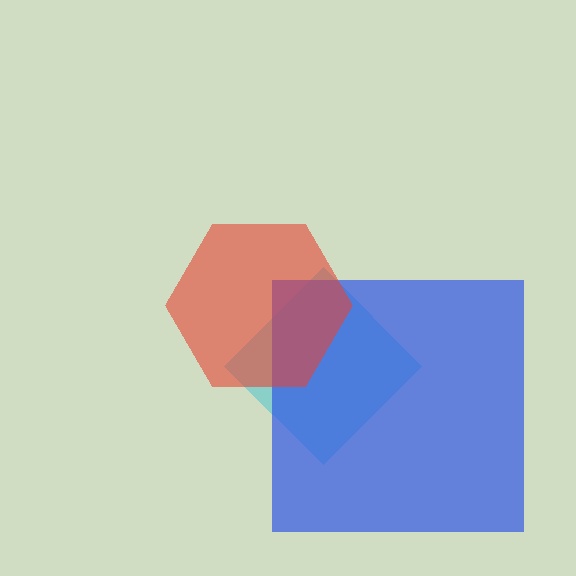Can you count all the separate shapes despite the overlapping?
Yes, there are 3 separate shapes.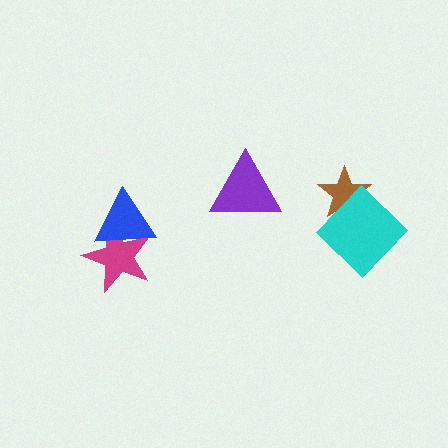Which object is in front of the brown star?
The cyan diamond is in front of the brown star.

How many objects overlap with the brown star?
1 object overlaps with the brown star.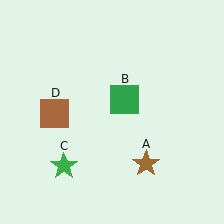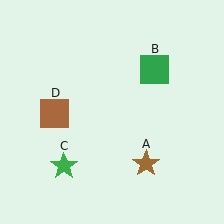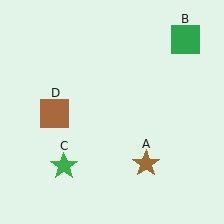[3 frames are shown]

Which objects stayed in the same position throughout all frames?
Brown star (object A) and green star (object C) and brown square (object D) remained stationary.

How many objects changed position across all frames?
1 object changed position: green square (object B).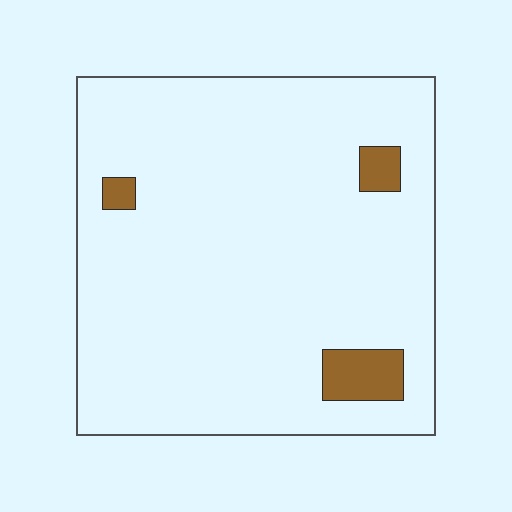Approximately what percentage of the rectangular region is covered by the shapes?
Approximately 5%.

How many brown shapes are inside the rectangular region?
3.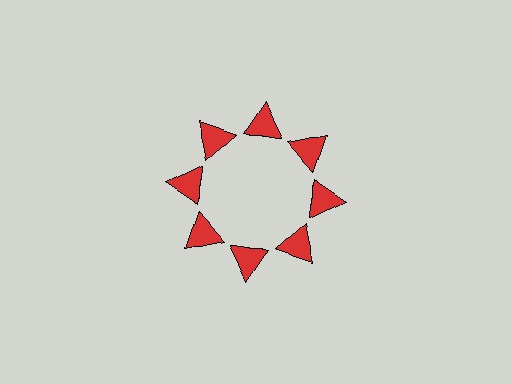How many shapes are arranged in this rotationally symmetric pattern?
There are 8 shapes, arranged in 8 groups of 1.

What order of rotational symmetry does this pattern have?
This pattern has 8-fold rotational symmetry.